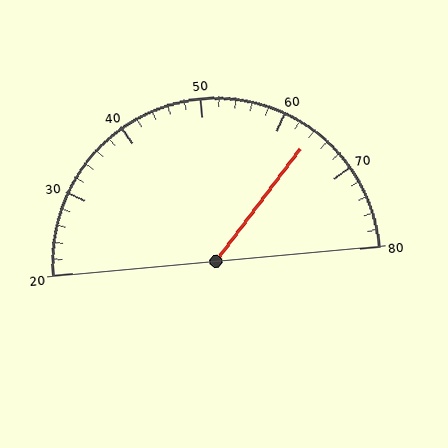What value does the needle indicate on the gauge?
The needle indicates approximately 64.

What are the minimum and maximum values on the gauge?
The gauge ranges from 20 to 80.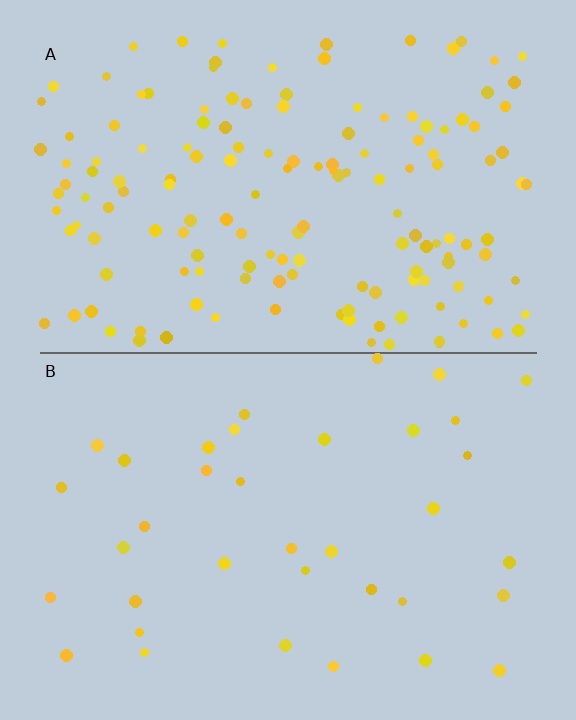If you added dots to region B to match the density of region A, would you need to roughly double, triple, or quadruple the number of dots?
Approximately quadruple.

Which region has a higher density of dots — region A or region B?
A (the top).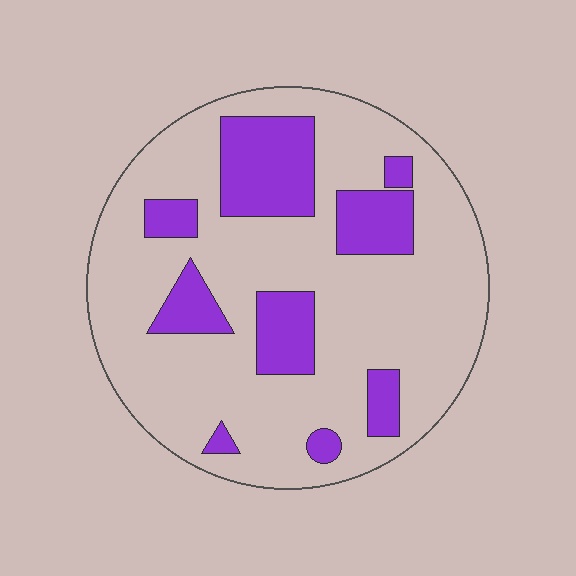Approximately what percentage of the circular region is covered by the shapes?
Approximately 25%.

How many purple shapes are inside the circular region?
9.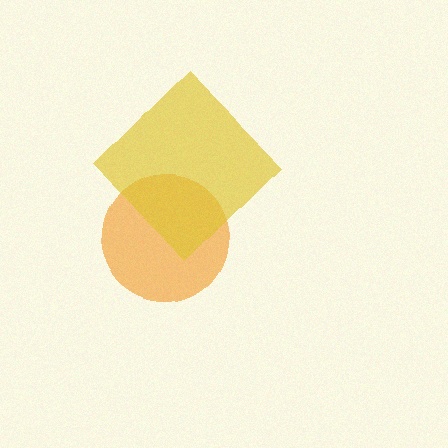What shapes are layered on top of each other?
The layered shapes are: an orange circle, a yellow diamond.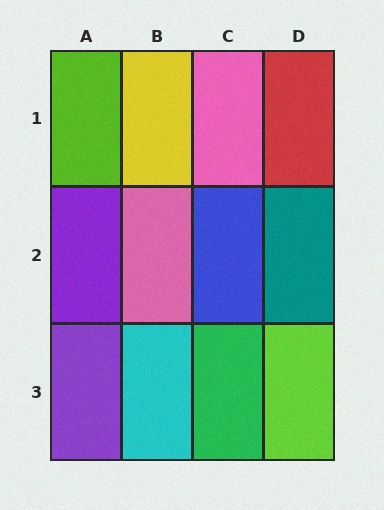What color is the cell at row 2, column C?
Blue.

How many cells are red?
1 cell is red.